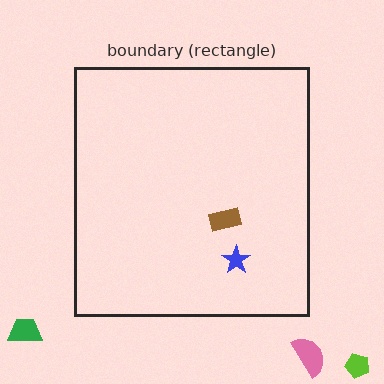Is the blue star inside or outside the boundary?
Inside.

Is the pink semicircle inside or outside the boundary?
Outside.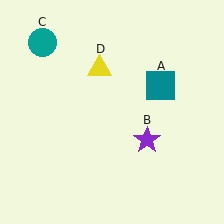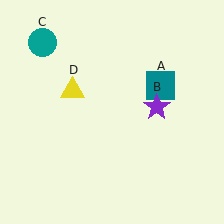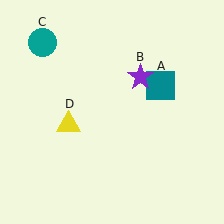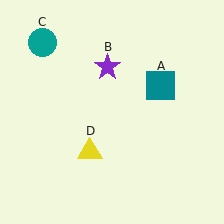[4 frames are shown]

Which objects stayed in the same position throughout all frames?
Teal square (object A) and teal circle (object C) remained stationary.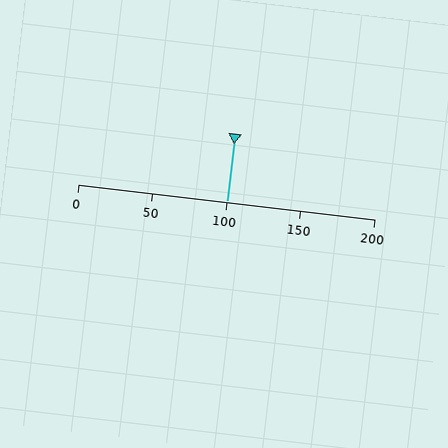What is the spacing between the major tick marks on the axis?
The major ticks are spaced 50 apart.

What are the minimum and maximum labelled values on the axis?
The axis runs from 0 to 200.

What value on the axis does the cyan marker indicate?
The marker indicates approximately 100.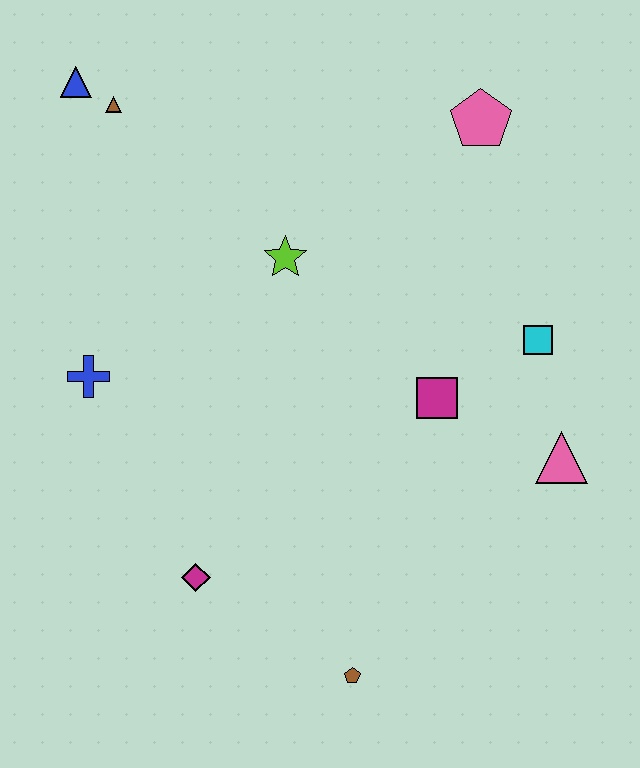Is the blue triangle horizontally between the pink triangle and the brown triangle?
No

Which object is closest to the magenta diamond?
The brown pentagon is closest to the magenta diamond.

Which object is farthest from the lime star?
The brown pentagon is farthest from the lime star.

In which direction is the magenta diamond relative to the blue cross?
The magenta diamond is below the blue cross.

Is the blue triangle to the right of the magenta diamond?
No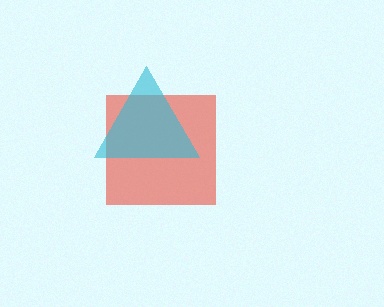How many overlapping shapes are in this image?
There are 2 overlapping shapes in the image.